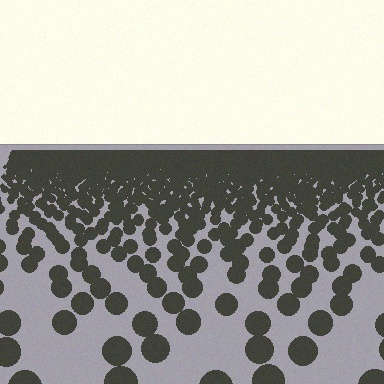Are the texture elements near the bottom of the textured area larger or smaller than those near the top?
Larger. Near the bottom, elements are closer to the viewer and appear at a bigger on-screen size.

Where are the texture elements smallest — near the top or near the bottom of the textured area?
Near the top.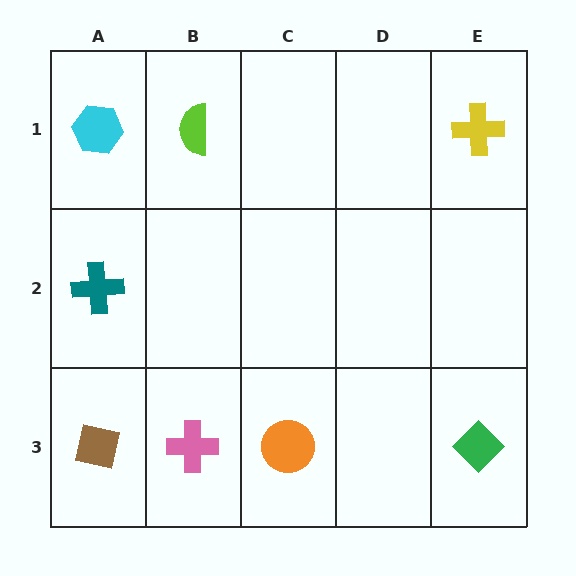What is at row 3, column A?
A brown square.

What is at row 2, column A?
A teal cross.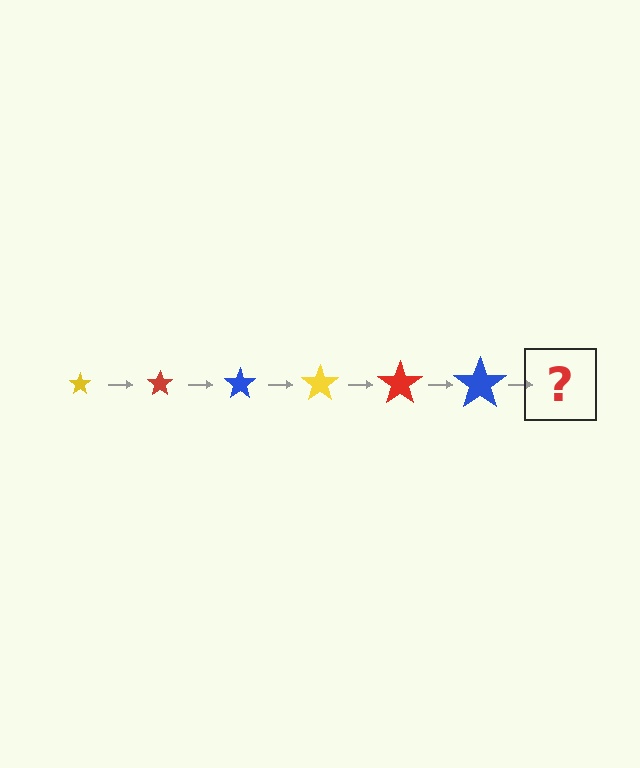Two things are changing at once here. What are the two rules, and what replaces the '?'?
The two rules are that the star grows larger each step and the color cycles through yellow, red, and blue. The '?' should be a yellow star, larger than the previous one.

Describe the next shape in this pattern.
It should be a yellow star, larger than the previous one.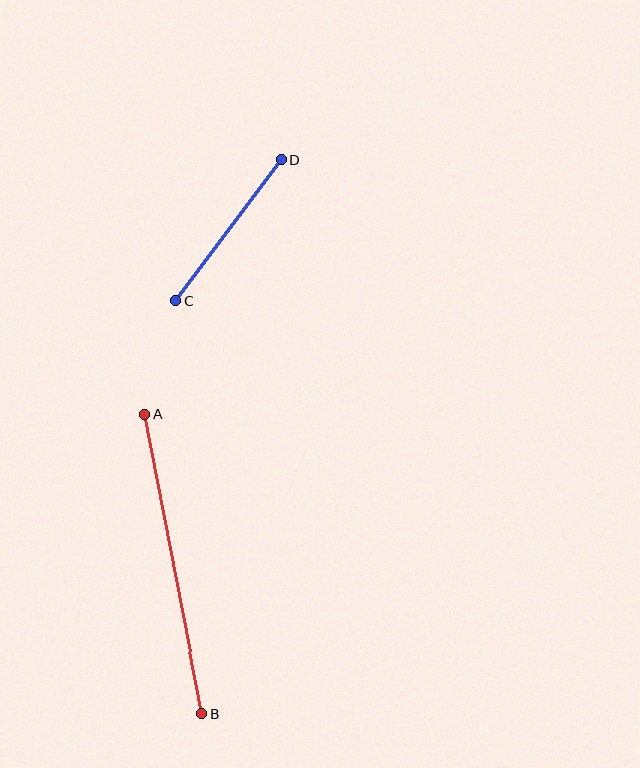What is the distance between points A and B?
The distance is approximately 306 pixels.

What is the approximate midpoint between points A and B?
The midpoint is at approximately (173, 564) pixels.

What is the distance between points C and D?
The distance is approximately 176 pixels.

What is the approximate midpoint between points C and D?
The midpoint is at approximately (229, 230) pixels.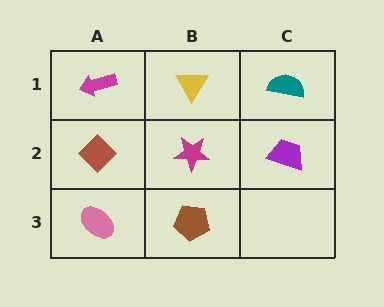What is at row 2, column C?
A purple trapezoid.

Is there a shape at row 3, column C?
No, that cell is empty.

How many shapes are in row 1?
3 shapes.